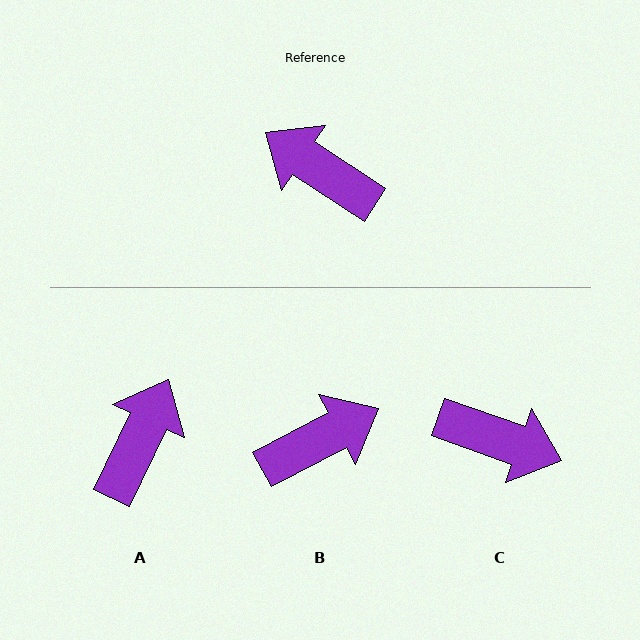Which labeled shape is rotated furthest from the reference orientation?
C, about 166 degrees away.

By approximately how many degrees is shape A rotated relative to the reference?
Approximately 82 degrees clockwise.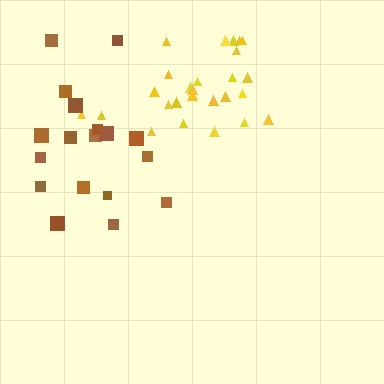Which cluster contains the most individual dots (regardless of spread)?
Yellow (26).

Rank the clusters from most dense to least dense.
yellow, brown.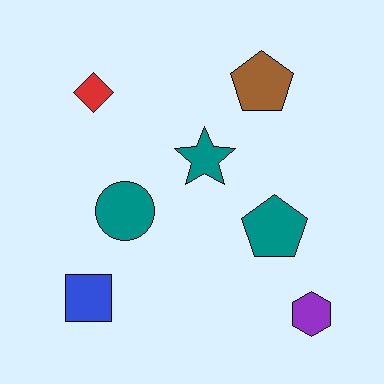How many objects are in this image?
There are 7 objects.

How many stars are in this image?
There is 1 star.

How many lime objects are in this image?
There are no lime objects.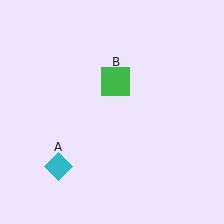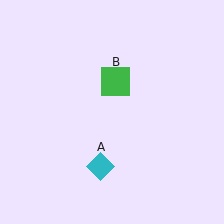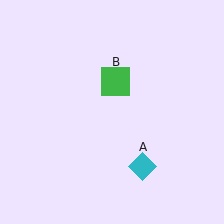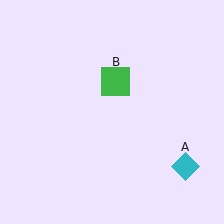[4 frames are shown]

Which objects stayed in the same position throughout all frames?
Green square (object B) remained stationary.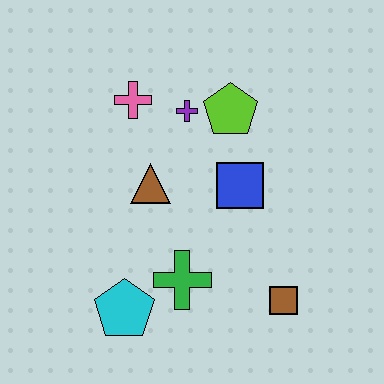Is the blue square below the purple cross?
Yes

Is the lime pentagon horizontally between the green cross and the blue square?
Yes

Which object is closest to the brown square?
The green cross is closest to the brown square.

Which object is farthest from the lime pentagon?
The cyan pentagon is farthest from the lime pentagon.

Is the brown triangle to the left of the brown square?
Yes